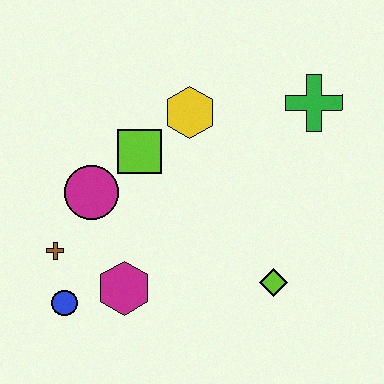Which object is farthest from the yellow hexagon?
The blue circle is farthest from the yellow hexagon.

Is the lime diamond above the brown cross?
No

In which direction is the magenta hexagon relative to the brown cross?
The magenta hexagon is to the right of the brown cross.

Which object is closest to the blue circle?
The brown cross is closest to the blue circle.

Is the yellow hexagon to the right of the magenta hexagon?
Yes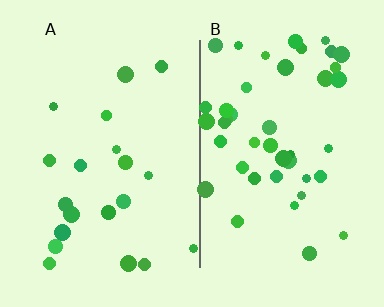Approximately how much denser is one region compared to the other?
Approximately 2.3× — region B over region A.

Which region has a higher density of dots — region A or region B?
B (the right).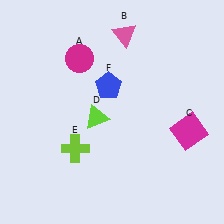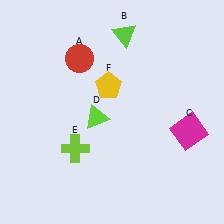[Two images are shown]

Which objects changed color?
A changed from magenta to red. B changed from pink to lime. F changed from blue to yellow.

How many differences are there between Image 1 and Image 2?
There are 3 differences between the two images.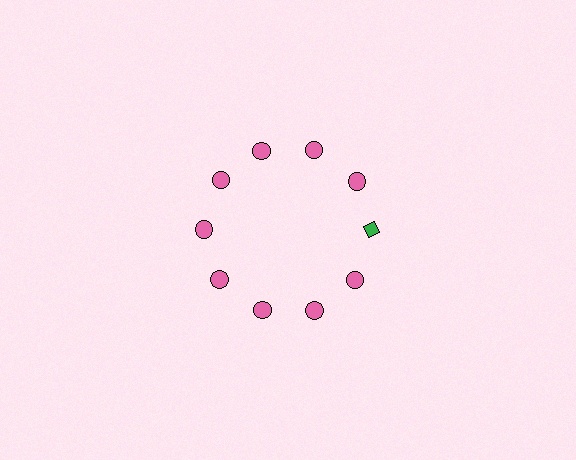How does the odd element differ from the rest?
It differs in both color (green instead of pink) and shape (diamond instead of circle).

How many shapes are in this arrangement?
There are 10 shapes arranged in a ring pattern.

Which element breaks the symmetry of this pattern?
The green diamond at roughly the 3 o'clock position breaks the symmetry. All other shapes are pink circles.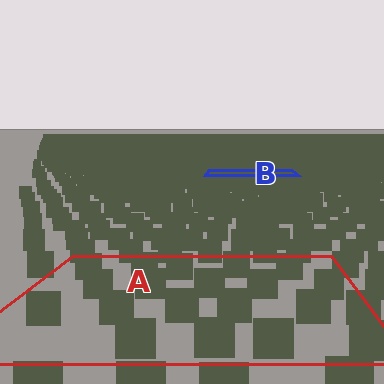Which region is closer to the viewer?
Region A is closer. The texture elements there are larger and more spread out.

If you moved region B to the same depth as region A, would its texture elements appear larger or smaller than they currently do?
They would appear larger. At a closer depth, the same texture elements are projected at a bigger on-screen size.